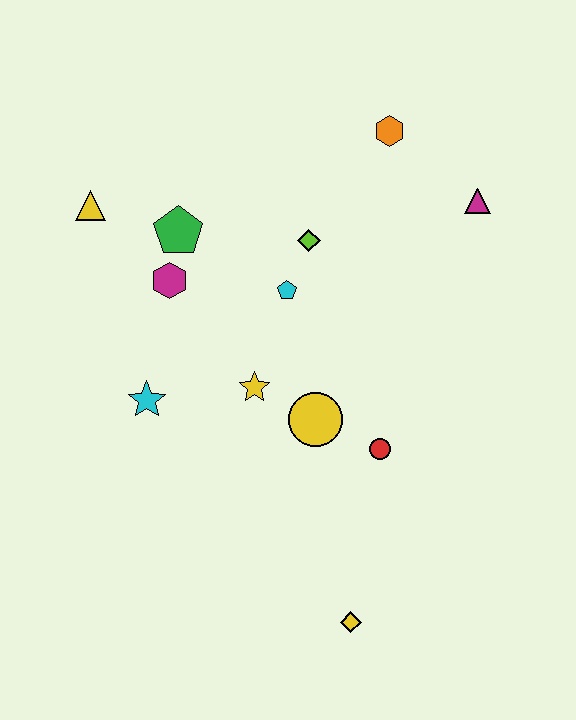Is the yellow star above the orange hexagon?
No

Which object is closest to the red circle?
The yellow circle is closest to the red circle.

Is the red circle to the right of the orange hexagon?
No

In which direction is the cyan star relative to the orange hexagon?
The cyan star is below the orange hexagon.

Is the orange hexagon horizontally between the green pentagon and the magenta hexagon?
No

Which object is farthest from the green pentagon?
The yellow diamond is farthest from the green pentagon.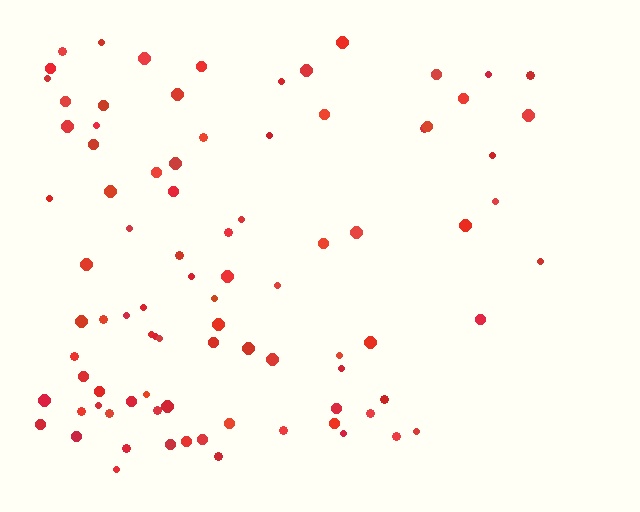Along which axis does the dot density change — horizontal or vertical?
Horizontal.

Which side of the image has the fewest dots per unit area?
The right.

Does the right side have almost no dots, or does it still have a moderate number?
Still a moderate number, just noticeably fewer than the left.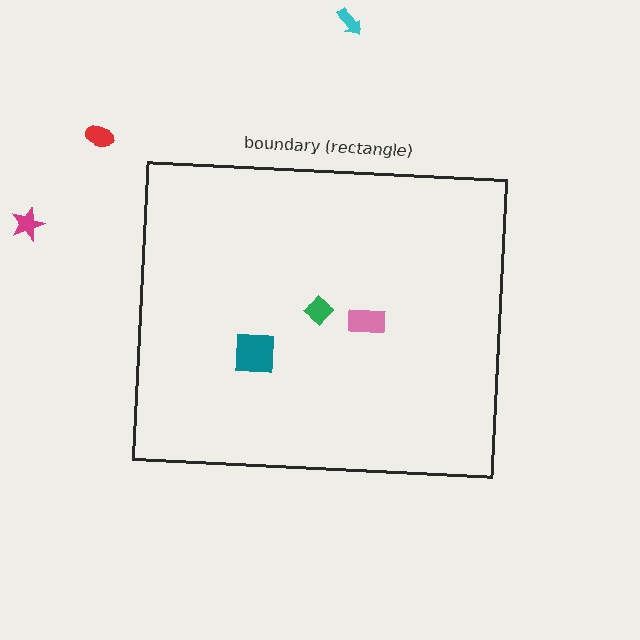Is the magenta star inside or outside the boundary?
Outside.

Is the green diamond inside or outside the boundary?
Inside.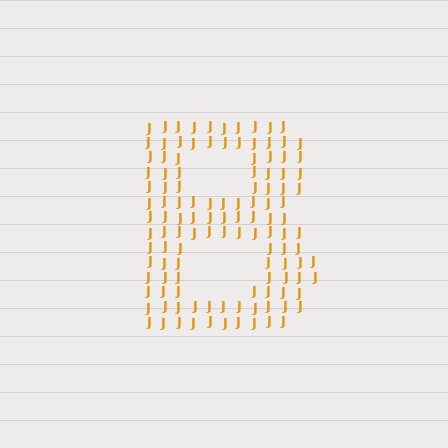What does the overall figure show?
The overall figure shows the letter B.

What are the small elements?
The small elements are letter J's.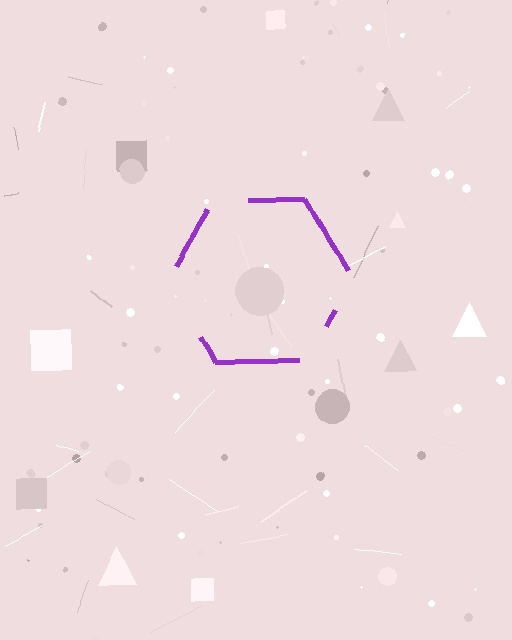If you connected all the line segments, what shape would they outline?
They would outline a hexagon.